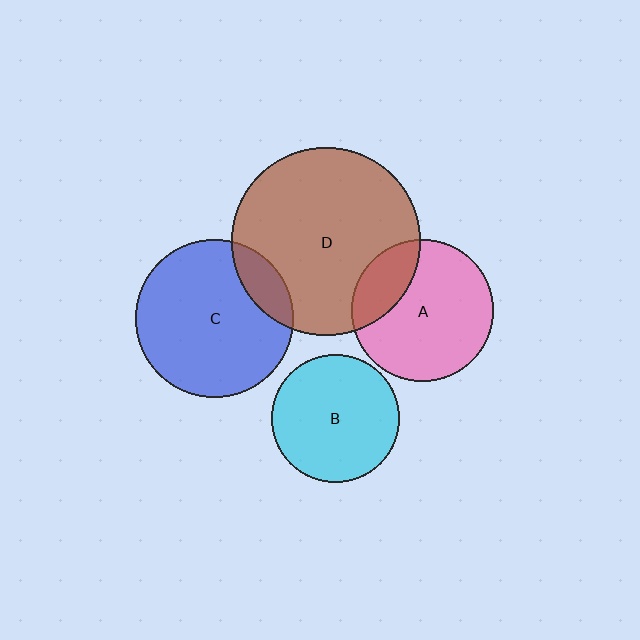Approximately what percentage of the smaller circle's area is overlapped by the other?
Approximately 25%.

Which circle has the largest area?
Circle D (brown).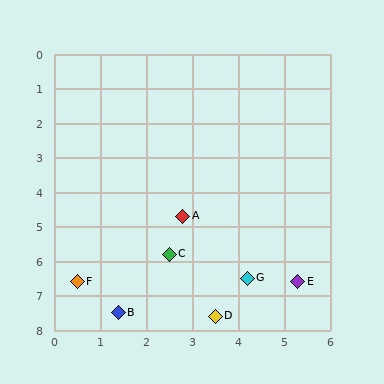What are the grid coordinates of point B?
Point B is at approximately (1.4, 7.5).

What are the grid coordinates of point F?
Point F is at approximately (0.5, 6.6).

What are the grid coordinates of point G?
Point G is at approximately (4.2, 6.5).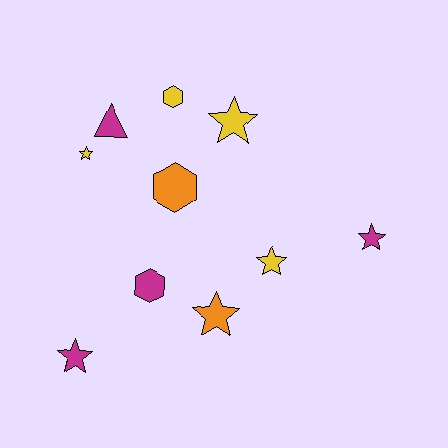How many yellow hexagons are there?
There is 1 yellow hexagon.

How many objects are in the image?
There are 10 objects.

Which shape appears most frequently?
Star, with 6 objects.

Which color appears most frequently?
Yellow, with 4 objects.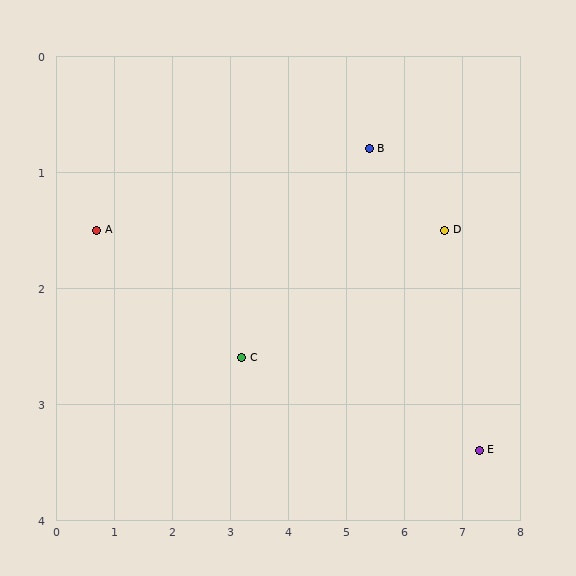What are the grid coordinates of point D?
Point D is at approximately (6.7, 1.5).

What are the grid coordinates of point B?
Point B is at approximately (5.4, 0.8).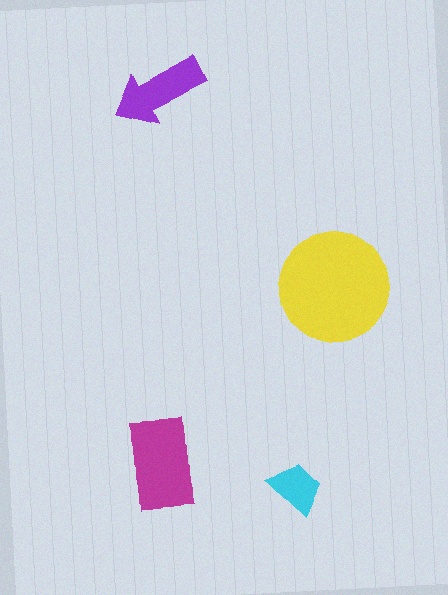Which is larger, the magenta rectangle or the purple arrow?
The magenta rectangle.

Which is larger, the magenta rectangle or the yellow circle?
The yellow circle.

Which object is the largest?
The yellow circle.